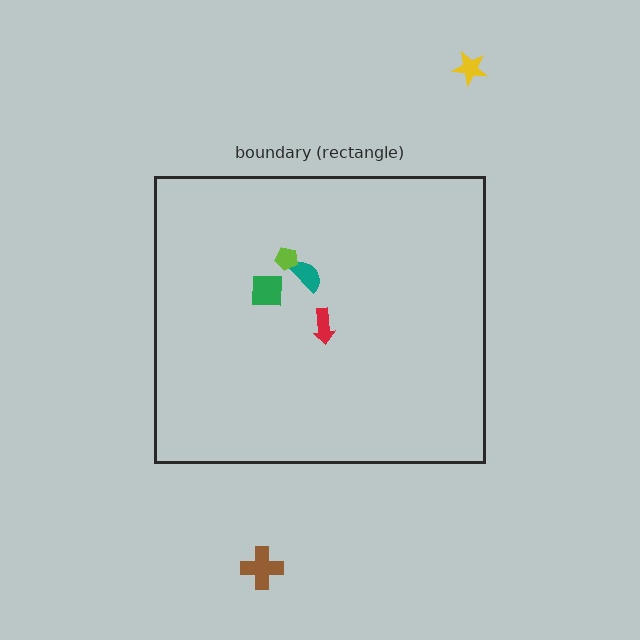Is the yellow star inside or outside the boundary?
Outside.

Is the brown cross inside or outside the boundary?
Outside.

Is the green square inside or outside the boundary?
Inside.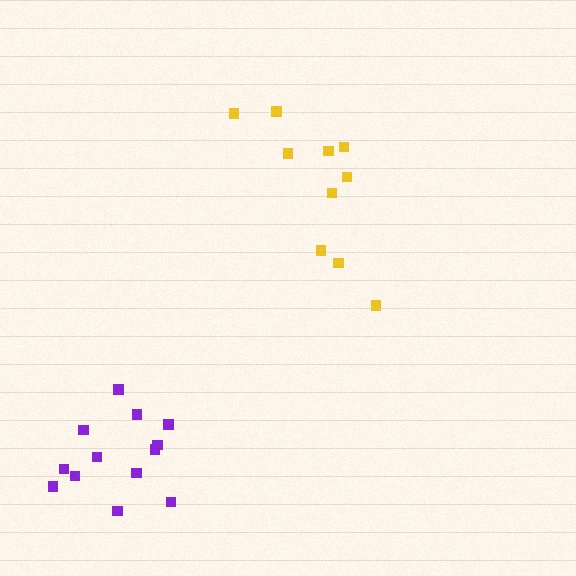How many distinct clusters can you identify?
There are 2 distinct clusters.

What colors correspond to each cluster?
The clusters are colored: purple, yellow.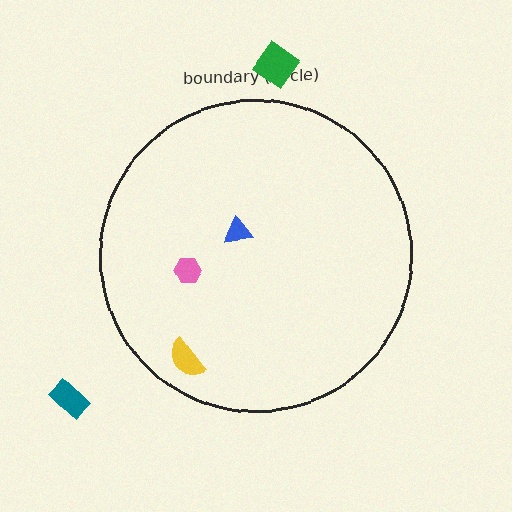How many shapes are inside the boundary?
3 inside, 2 outside.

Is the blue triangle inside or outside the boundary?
Inside.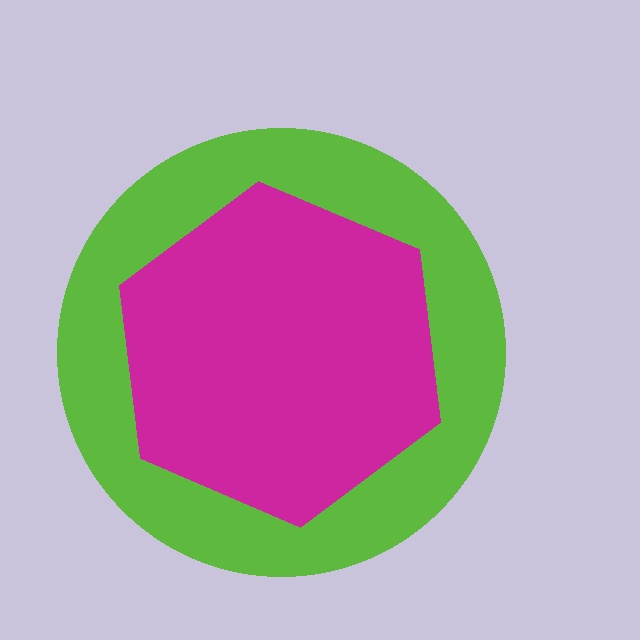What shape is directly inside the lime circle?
The magenta hexagon.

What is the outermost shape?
The lime circle.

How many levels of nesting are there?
2.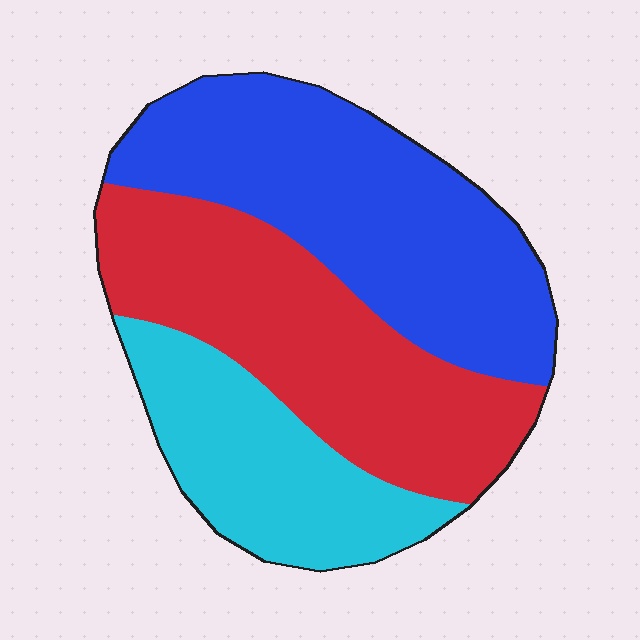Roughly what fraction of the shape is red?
Red covers about 35% of the shape.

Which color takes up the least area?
Cyan, at roughly 25%.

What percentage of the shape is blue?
Blue takes up between a third and a half of the shape.